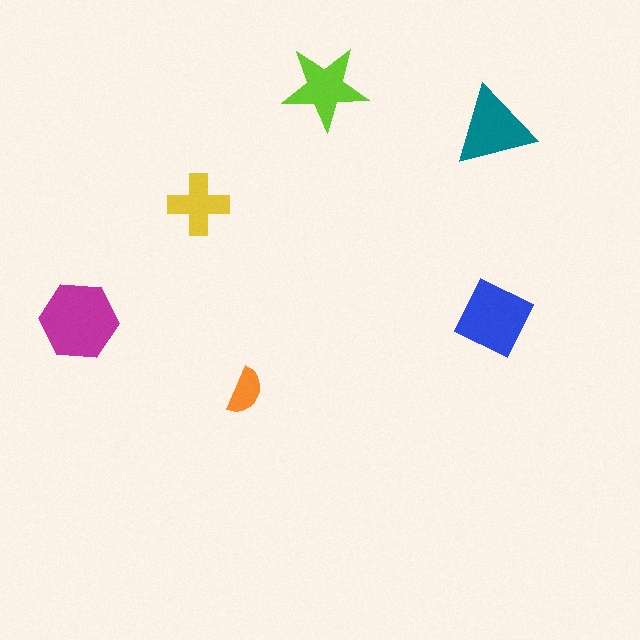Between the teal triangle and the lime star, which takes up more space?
The teal triangle.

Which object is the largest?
The magenta hexagon.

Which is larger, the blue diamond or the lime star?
The blue diamond.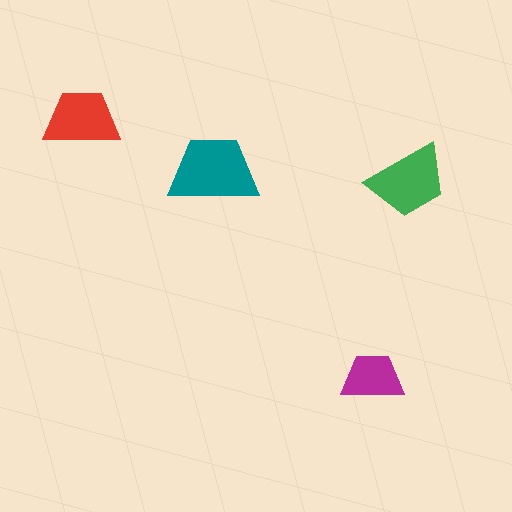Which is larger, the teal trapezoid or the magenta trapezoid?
The teal one.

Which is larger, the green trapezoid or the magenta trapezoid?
The green one.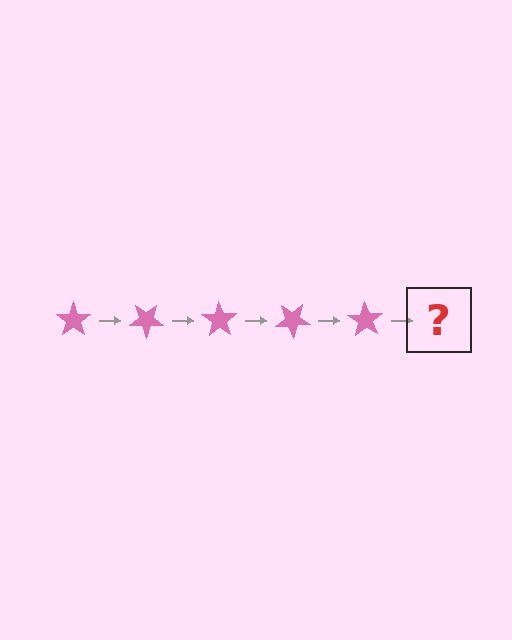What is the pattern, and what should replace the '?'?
The pattern is that the star rotates 35 degrees each step. The '?' should be a pink star rotated 175 degrees.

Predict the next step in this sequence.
The next step is a pink star rotated 175 degrees.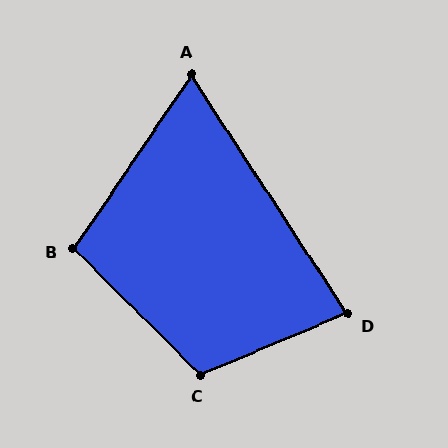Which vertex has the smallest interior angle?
A, at approximately 67 degrees.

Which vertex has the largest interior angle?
C, at approximately 113 degrees.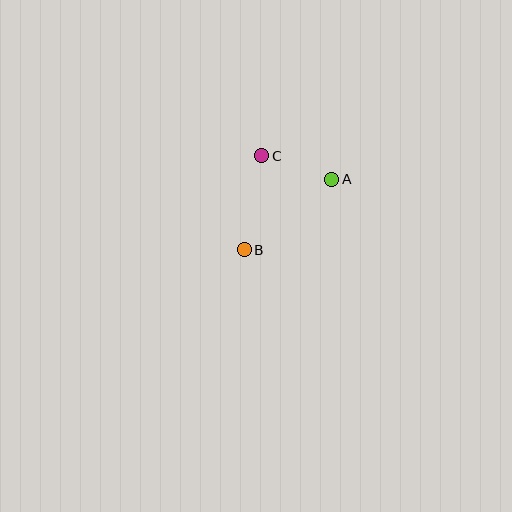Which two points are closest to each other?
Points A and C are closest to each other.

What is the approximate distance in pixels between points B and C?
The distance between B and C is approximately 96 pixels.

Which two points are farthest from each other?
Points A and B are farthest from each other.